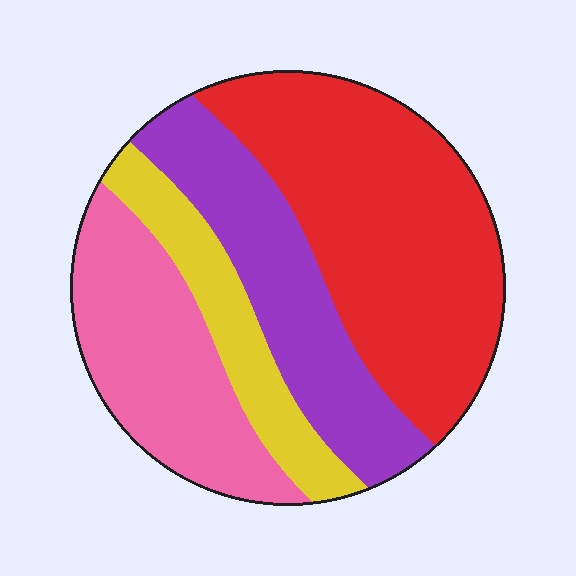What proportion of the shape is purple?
Purple covers roughly 25% of the shape.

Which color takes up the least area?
Yellow, at roughly 15%.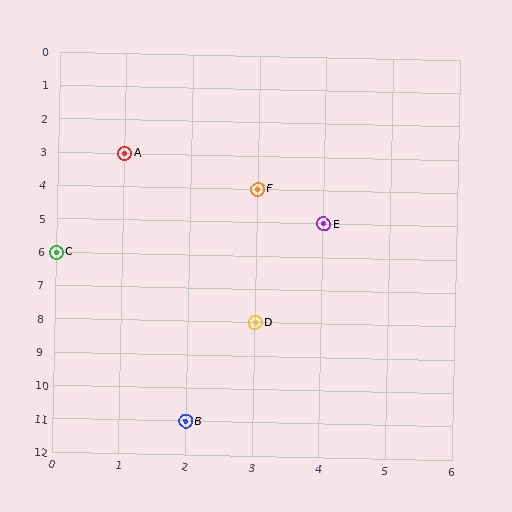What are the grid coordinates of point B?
Point B is at grid coordinates (2, 11).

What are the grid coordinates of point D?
Point D is at grid coordinates (3, 8).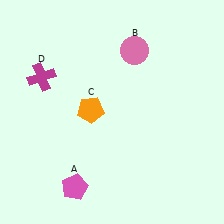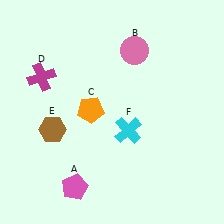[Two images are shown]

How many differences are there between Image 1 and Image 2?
There are 2 differences between the two images.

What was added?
A brown hexagon (E), a cyan cross (F) were added in Image 2.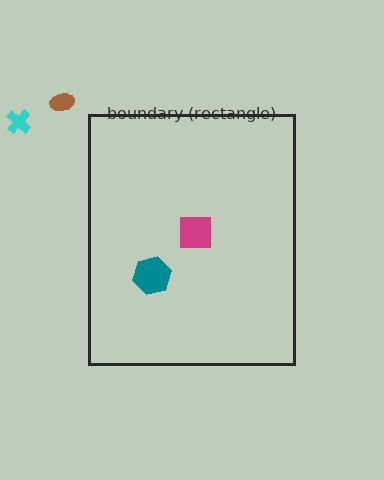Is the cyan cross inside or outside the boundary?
Outside.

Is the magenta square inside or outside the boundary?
Inside.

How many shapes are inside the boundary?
2 inside, 2 outside.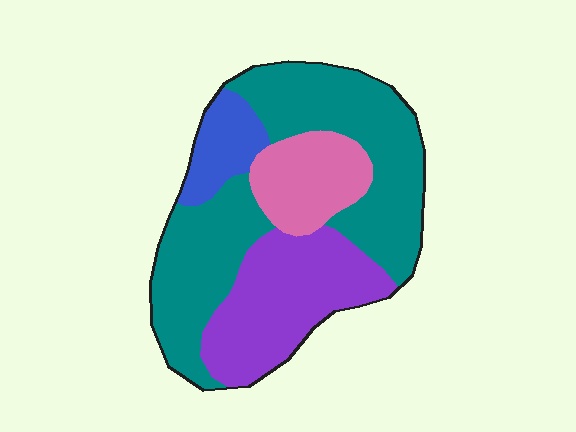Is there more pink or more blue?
Pink.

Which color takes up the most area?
Teal, at roughly 50%.